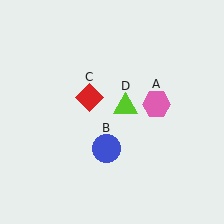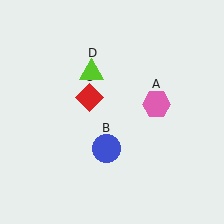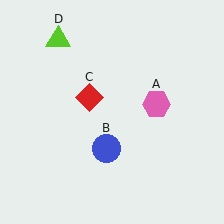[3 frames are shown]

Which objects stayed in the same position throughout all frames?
Pink hexagon (object A) and blue circle (object B) and red diamond (object C) remained stationary.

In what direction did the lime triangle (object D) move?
The lime triangle (object D) moved up and to the left.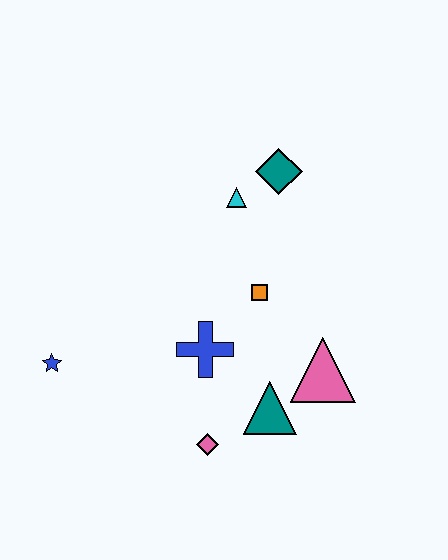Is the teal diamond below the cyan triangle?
No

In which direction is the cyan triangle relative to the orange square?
The cyan triangle is above the orange square.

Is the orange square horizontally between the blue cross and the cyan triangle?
No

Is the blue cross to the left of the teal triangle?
Yes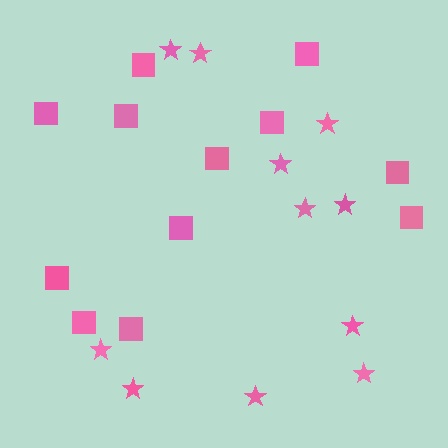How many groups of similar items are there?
There are 2 groups: one group of stars (11) and one group of squares (12).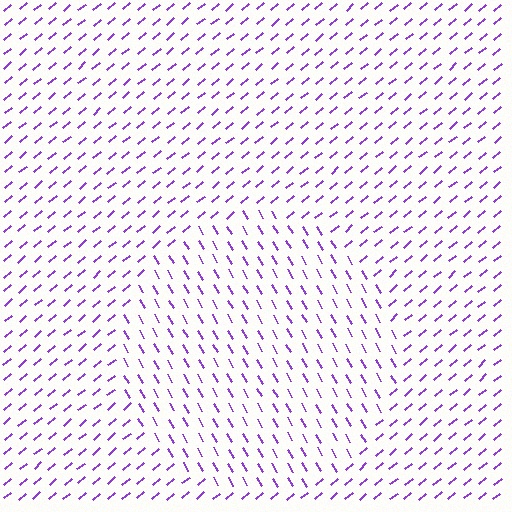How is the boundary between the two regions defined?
The boundary is defined purely by a change in line orientation (approximately 80 degrees difference). All lines are the same color and thickness.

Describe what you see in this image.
The image is filled with small purple line segments. A circle region in the image has lines oriented differently from the surrounding lines, creating a visible texture boundary.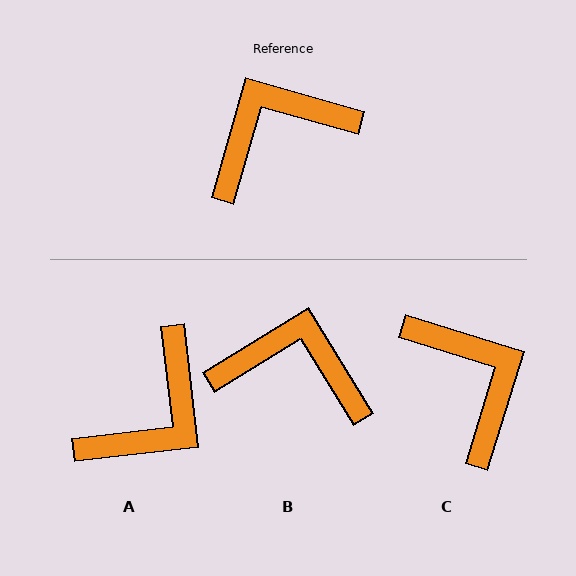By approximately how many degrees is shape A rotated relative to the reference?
Approximately 158 degrees clockwise.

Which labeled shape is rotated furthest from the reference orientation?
A, about 158 degrees away.